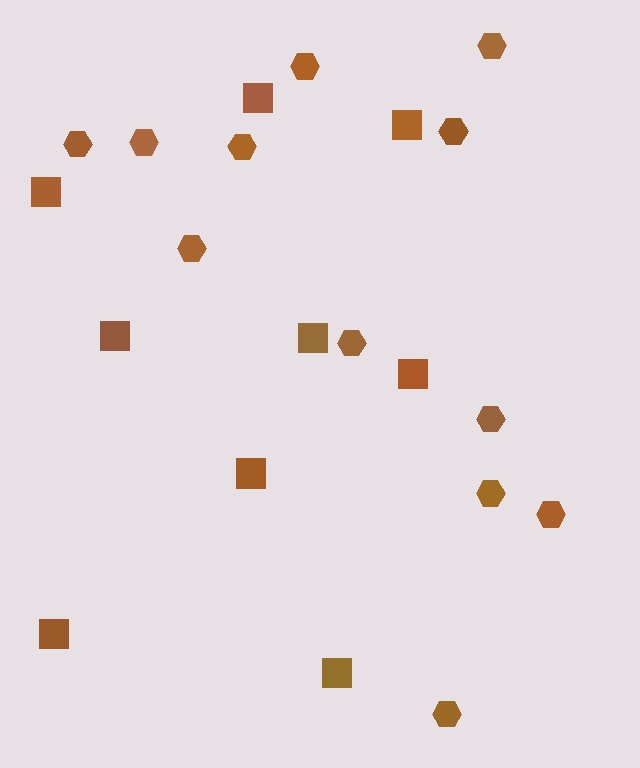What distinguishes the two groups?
There are 2 groups: one group of squares (9) and one group of hexagons (12).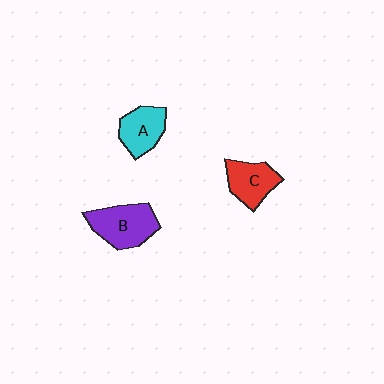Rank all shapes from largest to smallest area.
From largest to smallest: B (purple), C (red), A (cyan).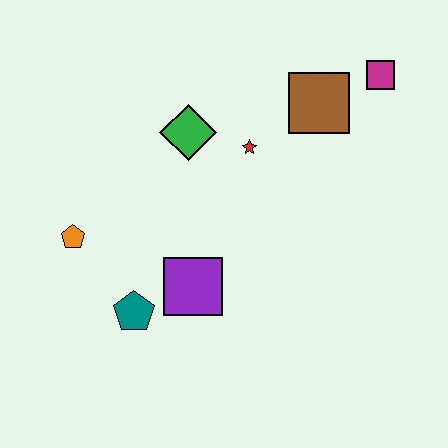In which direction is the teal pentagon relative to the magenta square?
The teal pentagon is to the left of the magenta square.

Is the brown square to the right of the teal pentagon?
Yes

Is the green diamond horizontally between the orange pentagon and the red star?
Yes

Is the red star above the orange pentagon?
Yes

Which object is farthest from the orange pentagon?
The magenta square is farthest from the orange pentagon.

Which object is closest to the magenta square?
The brown square is closest to the magenta square.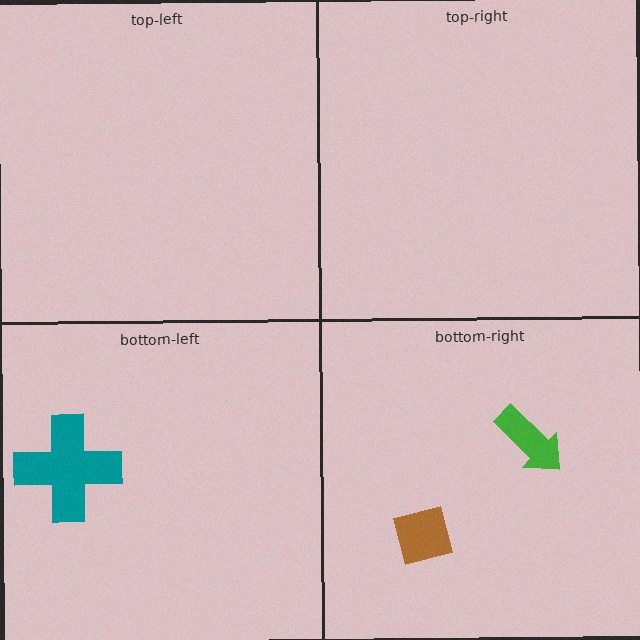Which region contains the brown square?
The bottom-right region.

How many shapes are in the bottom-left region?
1.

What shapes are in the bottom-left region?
The teal cross.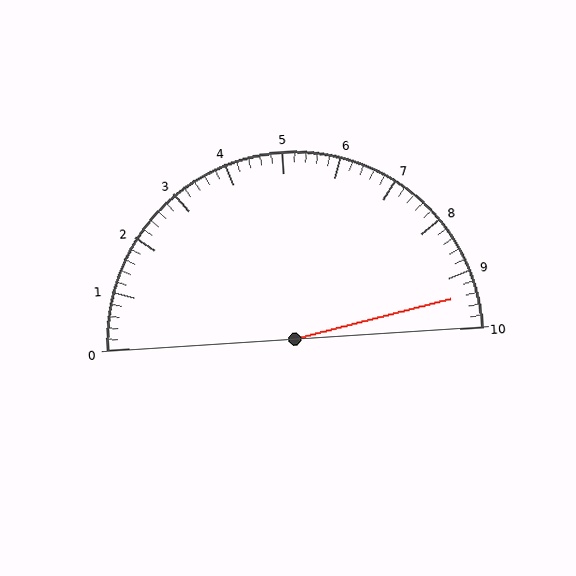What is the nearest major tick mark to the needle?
The nearest major tick mark is 9.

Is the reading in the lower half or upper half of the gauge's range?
The reading is in the upper half of the range (0 to 10).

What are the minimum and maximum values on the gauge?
The gauge ranges from 0 to 10.